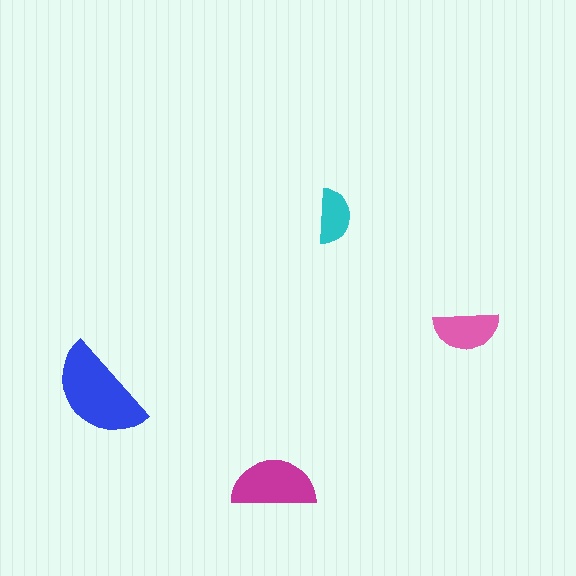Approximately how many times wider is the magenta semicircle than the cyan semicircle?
About 1.5 times wider.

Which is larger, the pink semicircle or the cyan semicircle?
The pink one.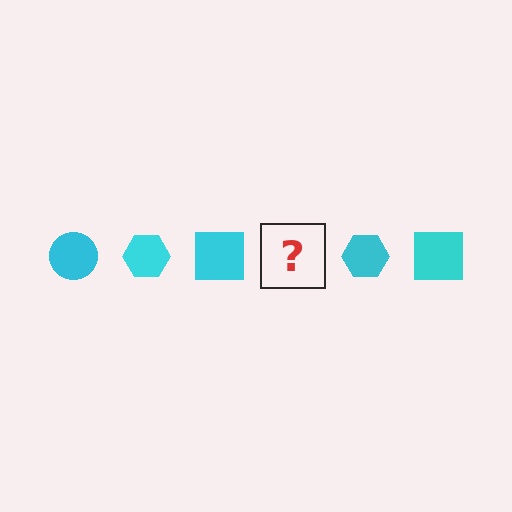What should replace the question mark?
The question mark should be replaced with a cyan circle.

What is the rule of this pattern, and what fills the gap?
The rule is that the pattern cycles through circle, hexagon, square shapes in cyan. The gap should be filled with a cyan circle.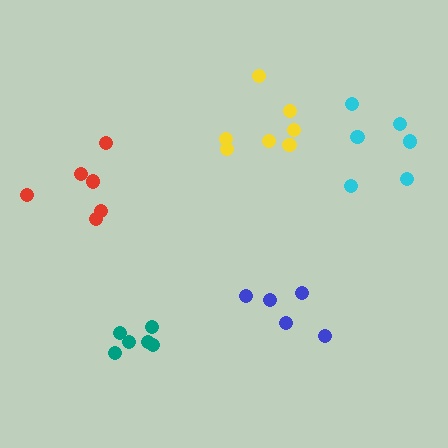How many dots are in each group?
Group 1: 7 dots, Group 2: 6 dots, Group 3: 5 dots, Group 4: 6 dots, Group 5: 6 dots (30 total).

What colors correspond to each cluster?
The clusters are colored: yellow, cyan, blue, red, teal.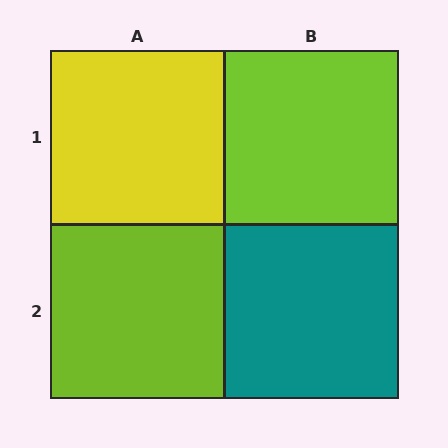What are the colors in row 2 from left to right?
Lime, teal.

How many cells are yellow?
1 cell is yellow.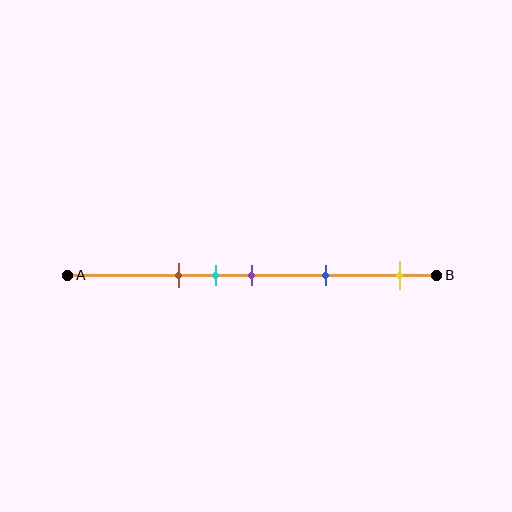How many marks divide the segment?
There are 5 marks dividing the segment.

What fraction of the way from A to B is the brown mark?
The brown mark is approximately 30% (0.3) of the way from A to B.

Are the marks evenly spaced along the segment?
No, the marks are not evenly spaced.